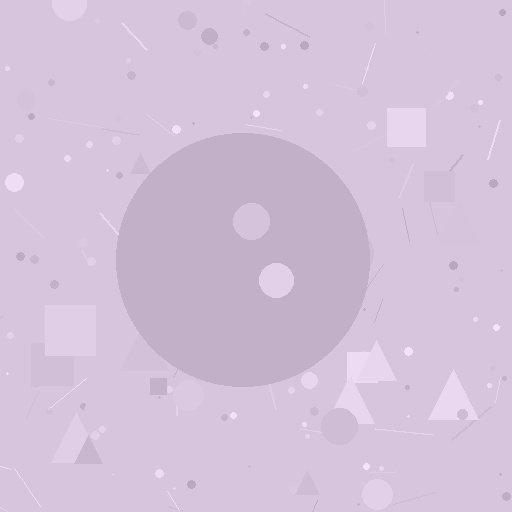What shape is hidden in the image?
A circle is hidden in the image.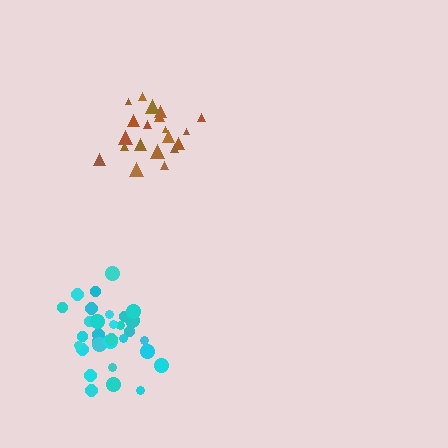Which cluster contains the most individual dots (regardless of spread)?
Cyan (31).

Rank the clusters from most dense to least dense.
cyan, brown.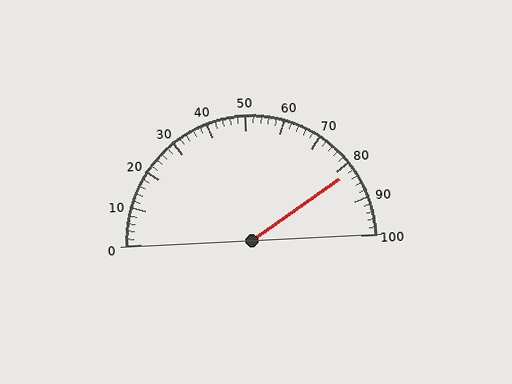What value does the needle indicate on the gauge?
The needle indicates approximately 82.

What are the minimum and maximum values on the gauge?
The gauge ranges from 0 to 100.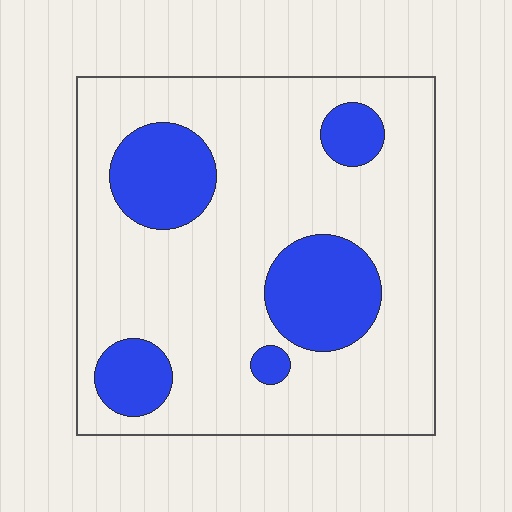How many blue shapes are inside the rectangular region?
5.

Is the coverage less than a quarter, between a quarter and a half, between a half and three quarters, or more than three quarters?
Less than a quarter.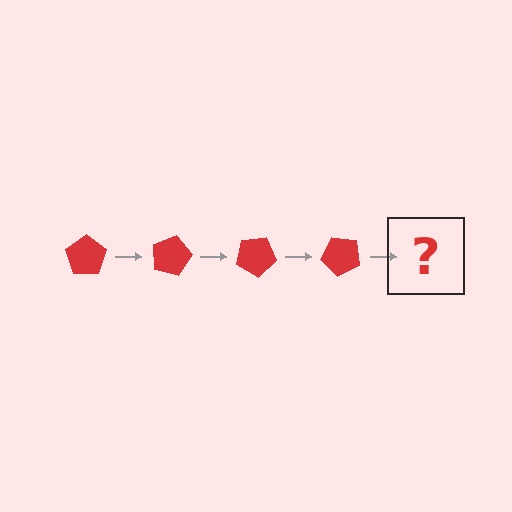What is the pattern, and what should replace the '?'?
The pattern is that the pentagon rotates 15 degrees each step. The '?' should be a red pentagon rotated 60 degrees.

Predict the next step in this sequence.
The next step is a red pentagon rotated 60 degrees.